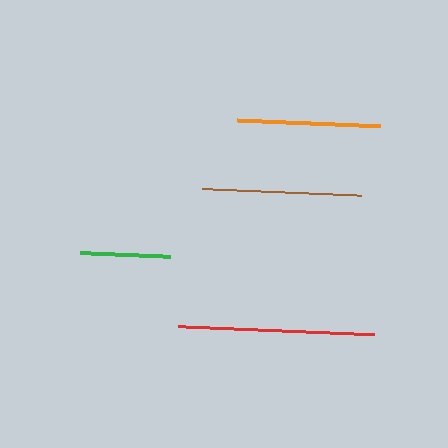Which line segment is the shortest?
The green line is the shortest at approximately 90 pixels.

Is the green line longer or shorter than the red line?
The red line is longer than the green line.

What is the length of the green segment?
The green segment is approximately 90 pixels long.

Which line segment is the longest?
The red line is the longest at approximately 197 pixels.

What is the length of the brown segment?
The brown segment is approximately 158 pixels long.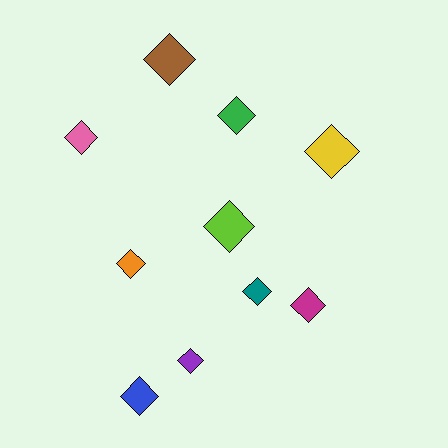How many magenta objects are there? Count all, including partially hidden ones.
There is 1 magenta object.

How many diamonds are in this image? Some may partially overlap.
There are 10 diamonds.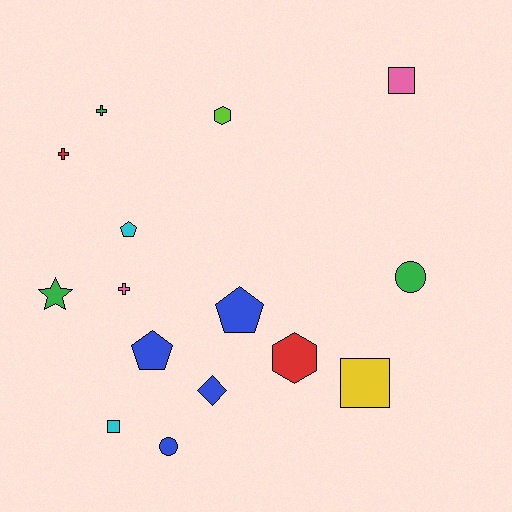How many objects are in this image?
There are 15 objects.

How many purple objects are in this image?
There are no purple objects.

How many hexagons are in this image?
There are 2 hexagons.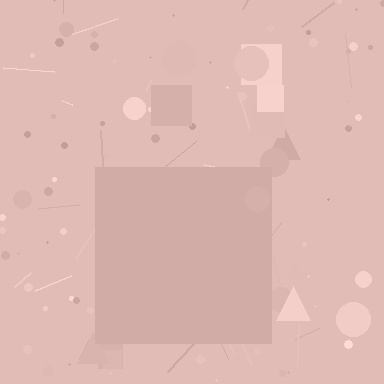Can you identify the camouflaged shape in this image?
The camouflaged shape is a square.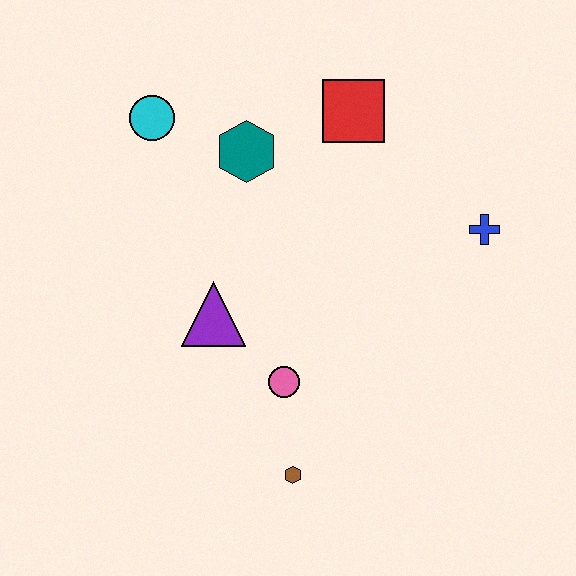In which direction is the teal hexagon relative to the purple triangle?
The teal hexagon is above the purple triangle.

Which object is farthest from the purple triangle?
The blue cross is farthest from the purple triangle.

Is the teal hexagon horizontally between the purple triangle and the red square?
Yes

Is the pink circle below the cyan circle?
Yes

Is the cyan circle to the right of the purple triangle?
No